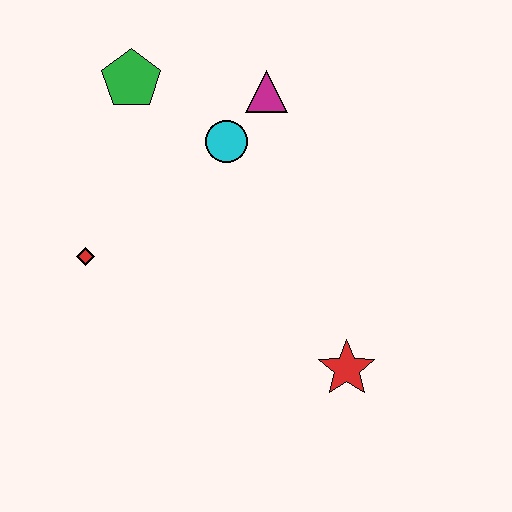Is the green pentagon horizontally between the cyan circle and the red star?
No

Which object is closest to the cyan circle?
The magenta triangle is closest to the cyan circle.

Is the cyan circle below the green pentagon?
Yes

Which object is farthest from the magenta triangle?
The red star is farthest from the magenta triangle.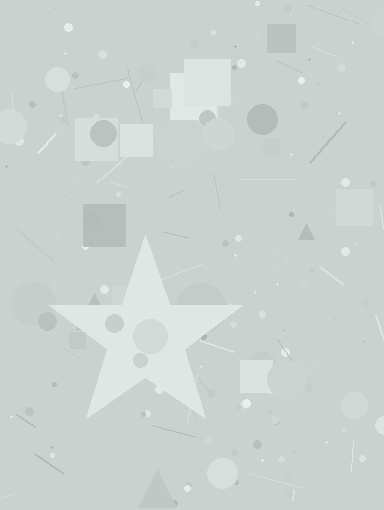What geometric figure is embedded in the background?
A star is embedded in the background.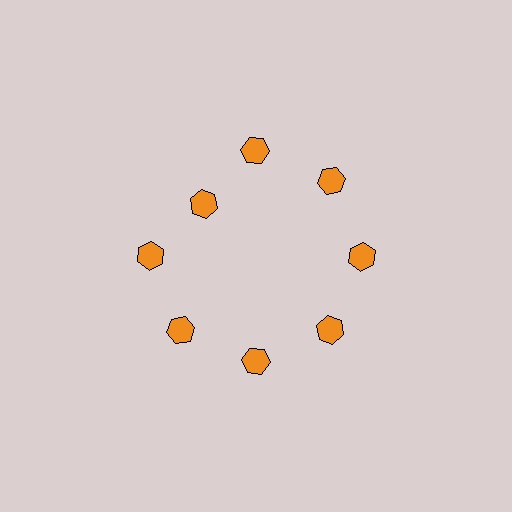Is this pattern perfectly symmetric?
No. The 8 orange hexagons are arranged in a ring, but one element near the 10 o'clock position is pulled inward toward the center, breaking the 8-fold rotational symmetry.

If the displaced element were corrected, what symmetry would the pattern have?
It would have 8-fold rotational symmetry — the pattern would map onto itself every 45 degrees.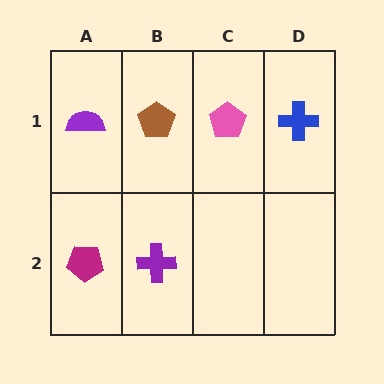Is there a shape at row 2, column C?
No, that cell is empty.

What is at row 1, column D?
A blue cross.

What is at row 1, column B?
A brown pentagon.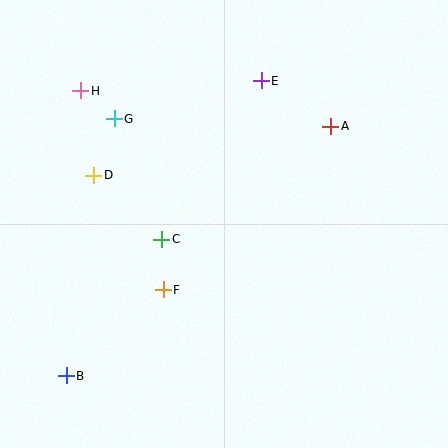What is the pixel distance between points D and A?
The distance between D and A is 242 pixels.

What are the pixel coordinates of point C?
Point C is at (162, 239).